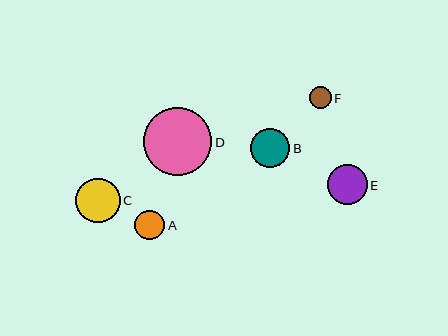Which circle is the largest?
Circle D is the largest with a size of approximately 68 pixels.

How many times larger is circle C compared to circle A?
Circle C is approximately 1.5 times the size of circle A.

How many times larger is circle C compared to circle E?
Circle C is approximately 1.1 times the size of circle E.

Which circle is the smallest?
Circle F is the smallest with a size of approximately 22 pixels.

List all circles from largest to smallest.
From largest to smallest: D, C, E, B, A, F.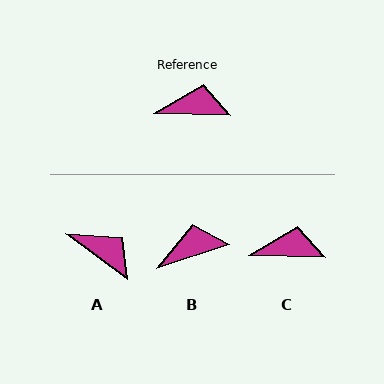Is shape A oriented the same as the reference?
No, it is off by about 35 degrees.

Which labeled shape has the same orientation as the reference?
C.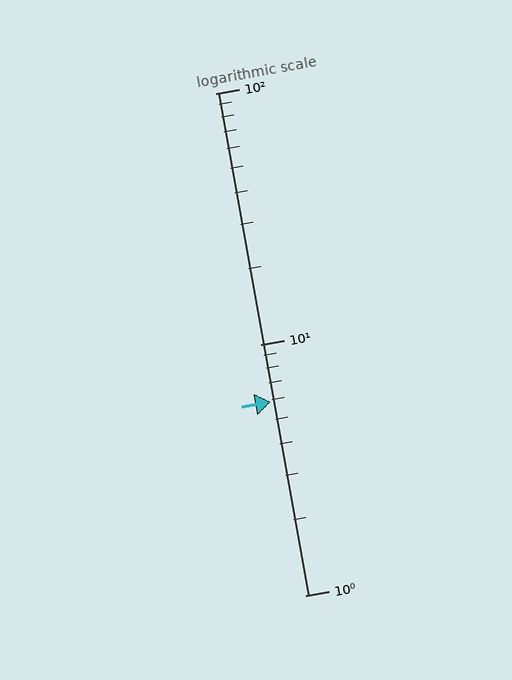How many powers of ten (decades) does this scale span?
The scale spans 2 decades, from 1 to 100.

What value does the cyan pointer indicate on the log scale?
The pointer indicates approximately 5.9.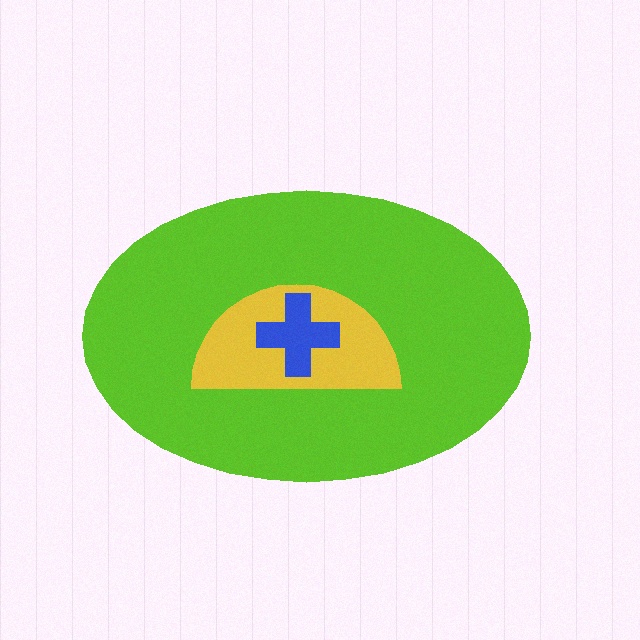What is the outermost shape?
The lime ellipse.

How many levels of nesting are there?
3.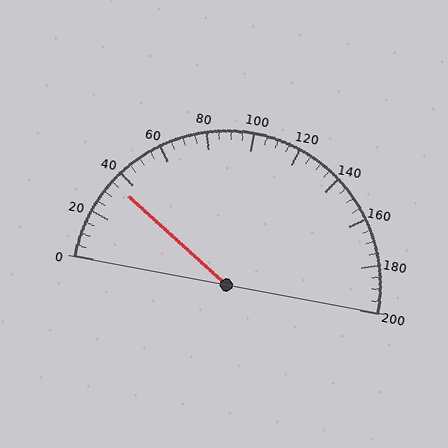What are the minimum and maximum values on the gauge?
The gauge ranges from 0 to 200.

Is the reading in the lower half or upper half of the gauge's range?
The reading is in the lower half of the range (0 to 200).